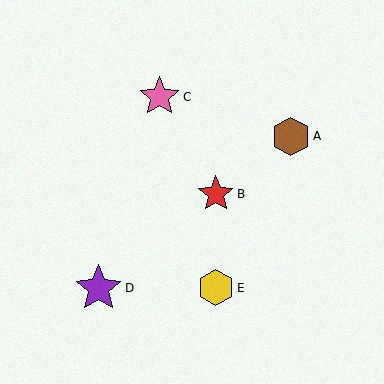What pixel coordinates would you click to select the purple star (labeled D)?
Click at (99, 289) to select the purple star D.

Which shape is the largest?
The purple star (labeled D) is the largest.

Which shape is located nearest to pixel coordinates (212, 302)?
The yellow hexagon (labeled E) at (216, 288) is nearest to that location.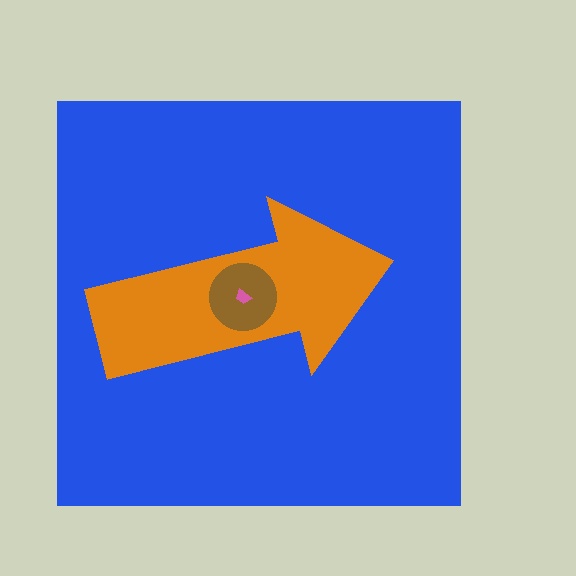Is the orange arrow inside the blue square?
Yes.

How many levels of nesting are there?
4.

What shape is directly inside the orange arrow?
The brown circle.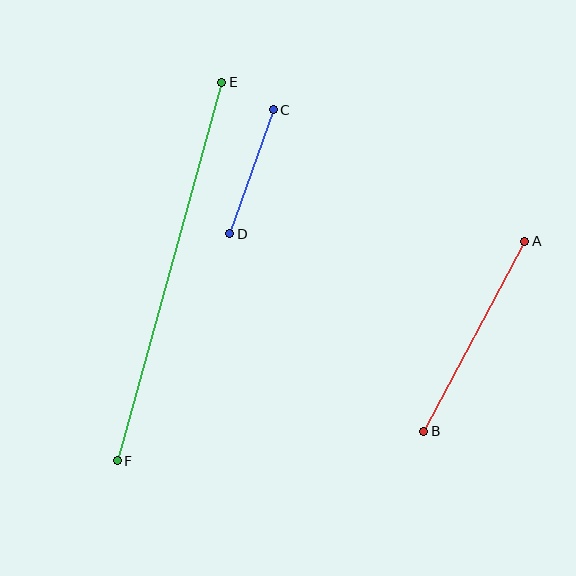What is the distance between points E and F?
The distance is approximately 393 pixels.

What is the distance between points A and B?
The distance is approximately 215 pixels.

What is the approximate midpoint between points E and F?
The midpoint is at approximately (169, 271) pixels.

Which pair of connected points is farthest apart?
Points E and F are farthest apart.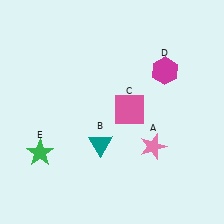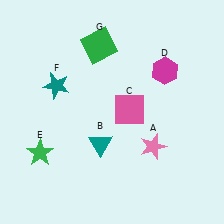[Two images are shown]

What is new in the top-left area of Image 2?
A green square (G) was added in the top-left area of Image 2.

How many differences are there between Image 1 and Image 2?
There are 2 differences between the two images.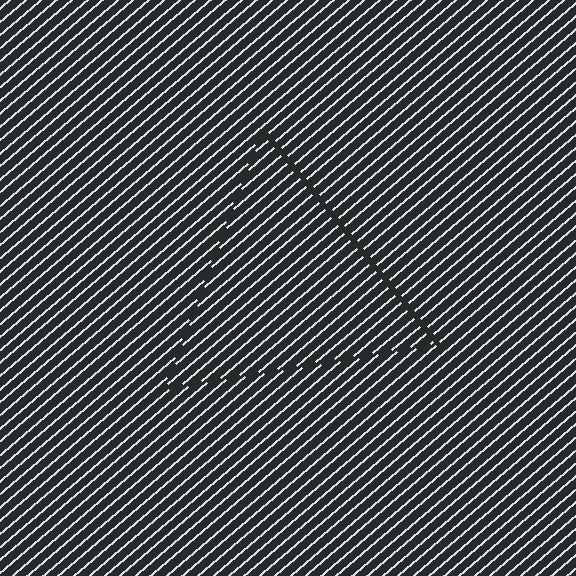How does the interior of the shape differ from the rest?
The interior of the shape contains the same grating, shifted by half a period — the contour is defined by the phase discontinuity where line-ends from the inner and outer gratings abut.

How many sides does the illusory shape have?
3 sides — the line-ends trace a triangle.